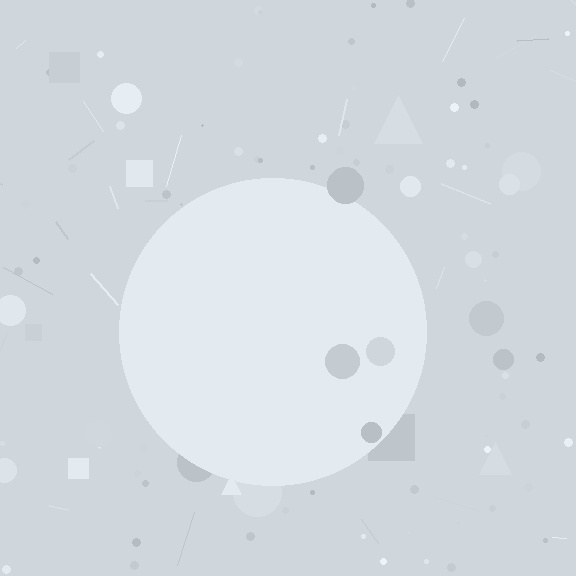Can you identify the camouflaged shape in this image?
The camouflaged shape is a circle.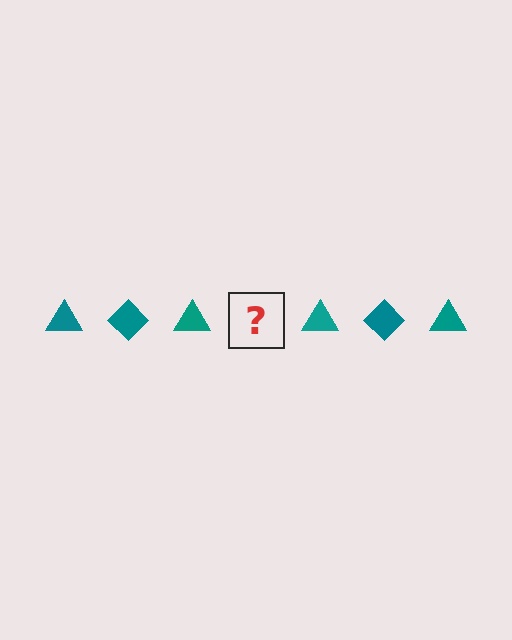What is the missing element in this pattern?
The missing element is a teal diamond.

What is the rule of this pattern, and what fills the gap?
The rule is that the pattern cycles through triangle, diamond shapes in teal. The gap should be filled with a teal diamond.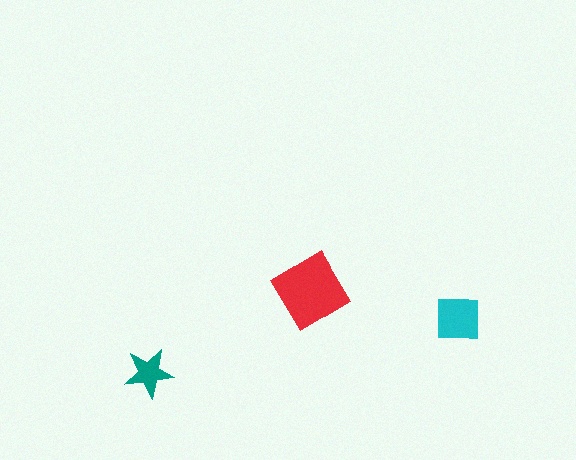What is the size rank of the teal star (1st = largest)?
3rd.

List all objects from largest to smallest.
The red diamond, the cyan square, the teal star.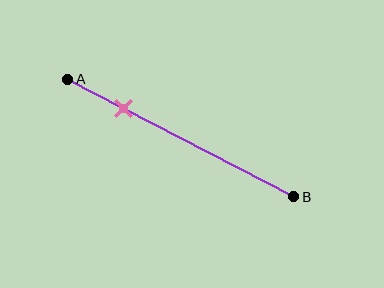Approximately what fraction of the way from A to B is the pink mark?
The pink mark is approximately 25% of the way from A to B.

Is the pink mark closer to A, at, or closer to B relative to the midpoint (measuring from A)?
The pink mark is closer to point A than the midpoint of segment AB.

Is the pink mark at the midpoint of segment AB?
No, the mark is at about 25% from A, not at the 50% midpoint.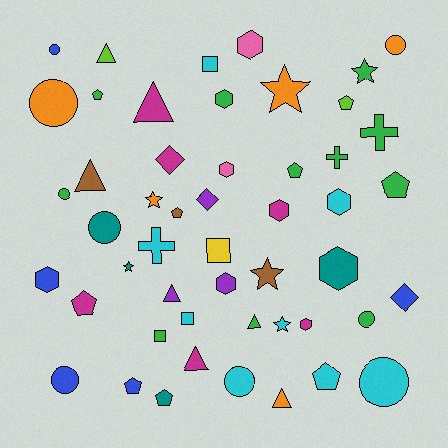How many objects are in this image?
There are 50 objects.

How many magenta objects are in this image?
There are 6 magenta objects.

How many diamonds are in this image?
There are 3 diamonds.